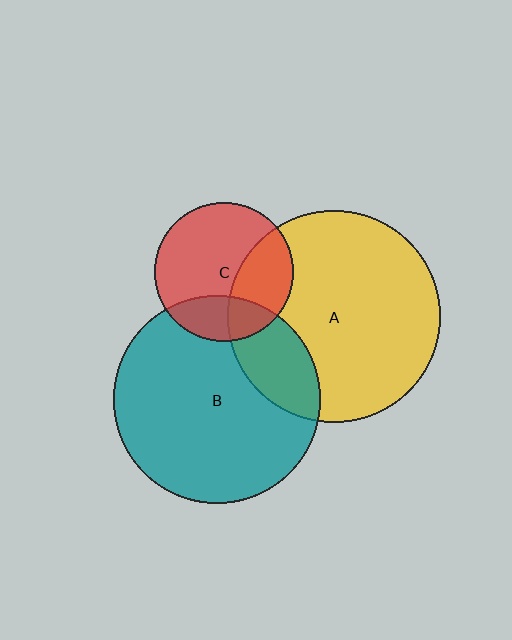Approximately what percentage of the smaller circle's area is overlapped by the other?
Approximately 20%.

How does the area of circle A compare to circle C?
Approximately 2.3 times.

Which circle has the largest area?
Circle A (yellow).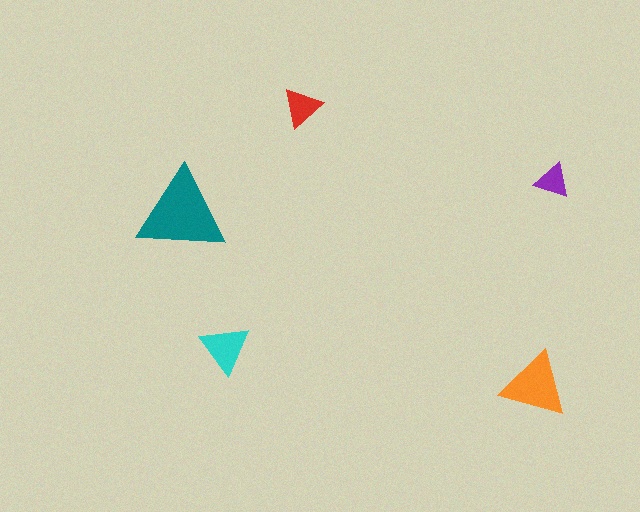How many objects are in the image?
There are 5 objects in the image.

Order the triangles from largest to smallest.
the teal one, the orange one, the cyan one, the red one, the purple one.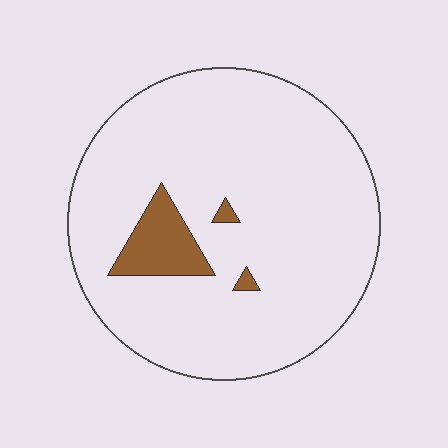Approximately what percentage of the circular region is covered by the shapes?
Approximately 10%.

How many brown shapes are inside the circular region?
3.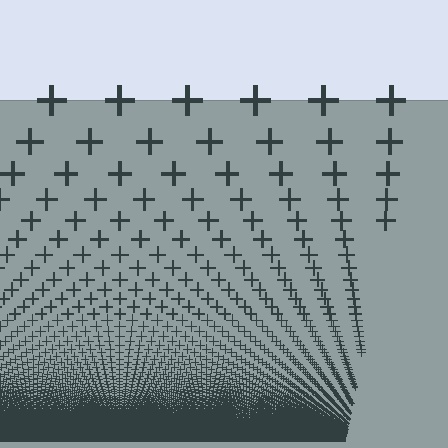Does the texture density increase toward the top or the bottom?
Density increases toward the bottom.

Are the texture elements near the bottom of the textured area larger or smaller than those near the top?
Smaller. The gradient is inverted — elements near the bottom are smaller and denser.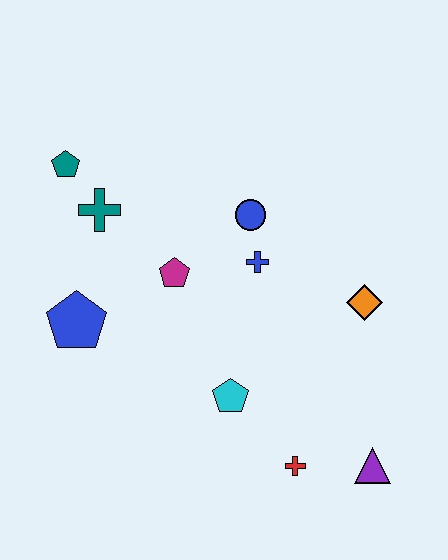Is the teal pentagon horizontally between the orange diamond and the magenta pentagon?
No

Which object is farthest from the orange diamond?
The teal pentagon is farthest from the orange diamond.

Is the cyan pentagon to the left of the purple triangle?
Yes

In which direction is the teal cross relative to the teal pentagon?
The teal cross is below the teal pentagon.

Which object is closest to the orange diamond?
The blue cross is closest to the orange diamond.